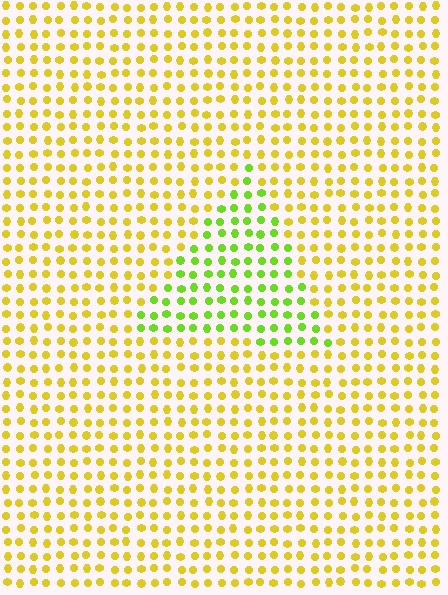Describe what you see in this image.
The image is filled with small yellow elements in a uniform arrangement. A triangle-shaped region is visible where the elements are tinted to a slightly different hue, forming a subtle color boundary.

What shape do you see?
I see a triangle.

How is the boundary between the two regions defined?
The boundary is defined purely by a slight shift in hue (about 43 degrees). Spacing, size, and orientation are identical on both sides.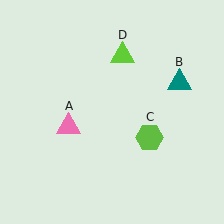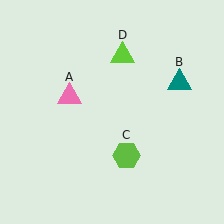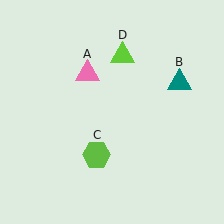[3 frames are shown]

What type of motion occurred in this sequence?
The pink triangle (object A), lime hexagon (object C) rotated clockwise around the center of the scene.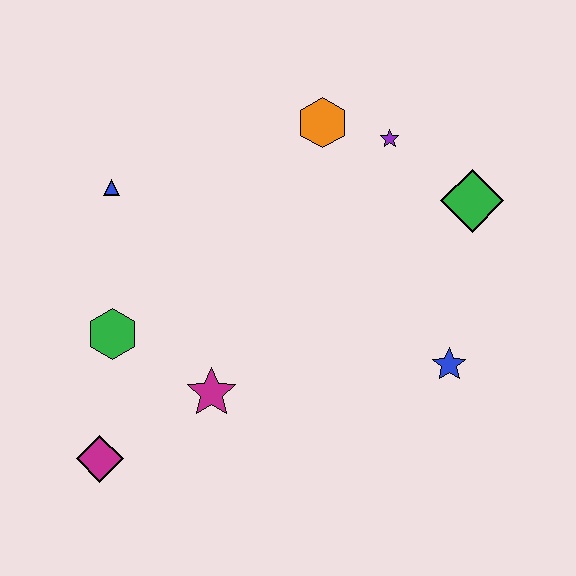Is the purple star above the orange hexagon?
No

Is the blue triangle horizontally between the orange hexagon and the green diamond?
No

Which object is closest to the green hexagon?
The magenta star is closest to the green hexagon.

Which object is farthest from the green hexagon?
The green diamond is farthest from the green hexagon.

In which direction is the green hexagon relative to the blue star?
The green hexagon is to the left of the blue star.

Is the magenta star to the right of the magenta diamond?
Yes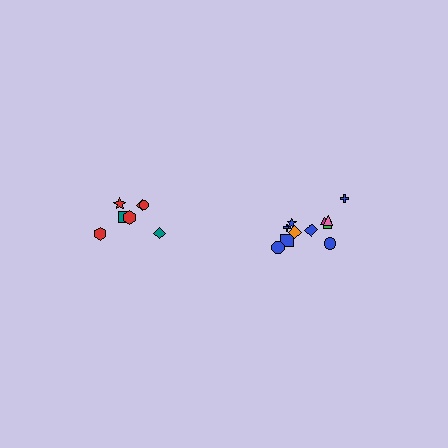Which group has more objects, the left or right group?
The right group.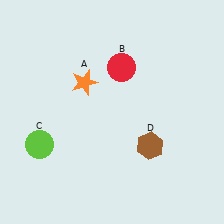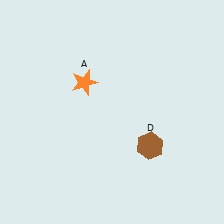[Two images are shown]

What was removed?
The lime circle (C), the red circle (B) were removed in Image 2.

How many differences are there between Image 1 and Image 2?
There are 2 differences between the two images.